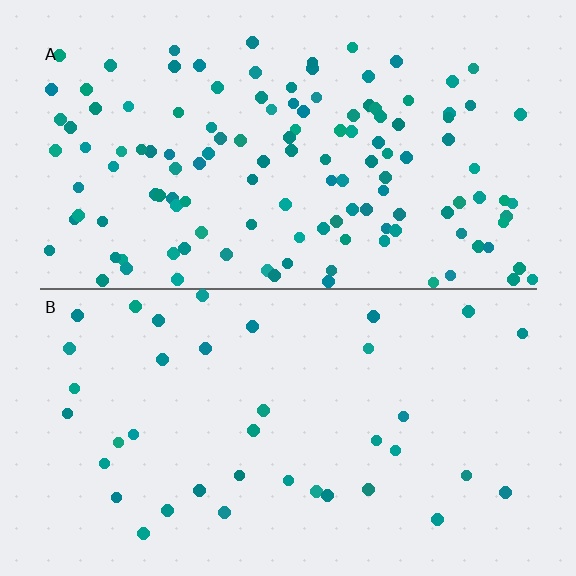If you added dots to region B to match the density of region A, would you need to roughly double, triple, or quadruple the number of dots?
Approximately triple.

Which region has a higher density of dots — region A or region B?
A (the top).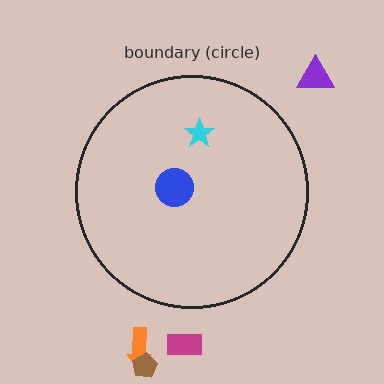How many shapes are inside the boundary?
2 inside, 4 outside.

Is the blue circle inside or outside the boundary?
Inside.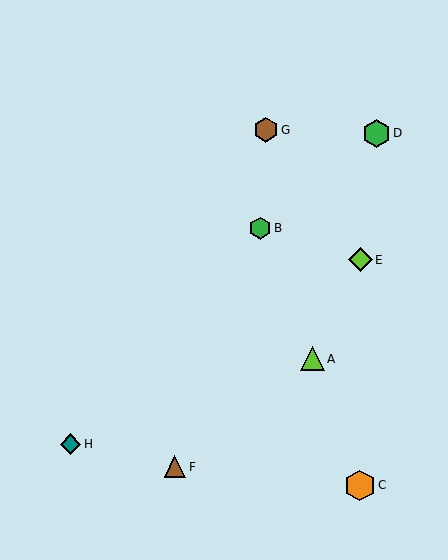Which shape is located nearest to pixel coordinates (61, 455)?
The teal diamond (labeled H) at (71, 444) is nearest to that location.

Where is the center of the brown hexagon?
The center of the brown hexagon is at (266, 130).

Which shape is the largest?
The orange hexagon (labeled C) is the largest.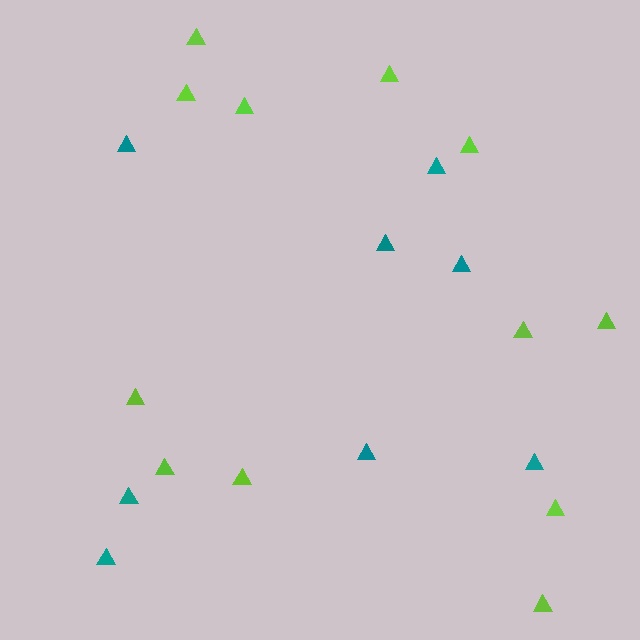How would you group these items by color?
There are 2 groups: one group of lime triangles (12) and one group of teal triangles (8).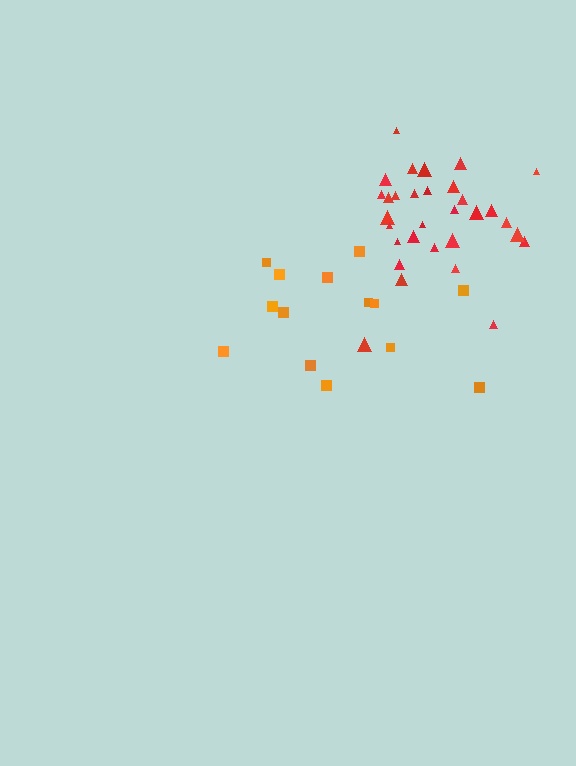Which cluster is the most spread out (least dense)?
Orange.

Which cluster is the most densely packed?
Red.